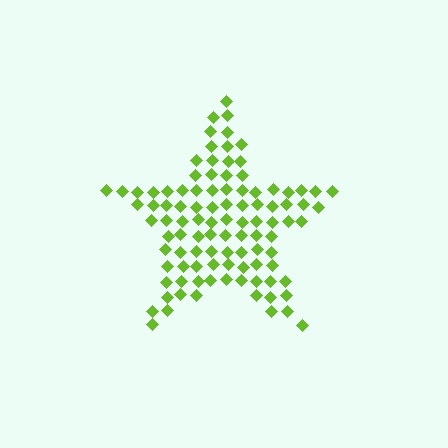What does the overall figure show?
The overall figure shows a star.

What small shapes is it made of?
It is made of small diamonds.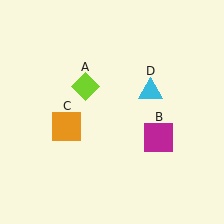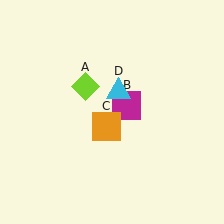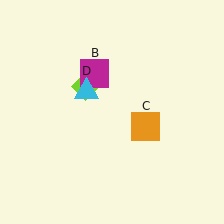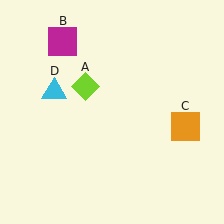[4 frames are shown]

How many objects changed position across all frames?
3 objects changed position: magenta square (object B), orange square (object C), cyan triangle (object D).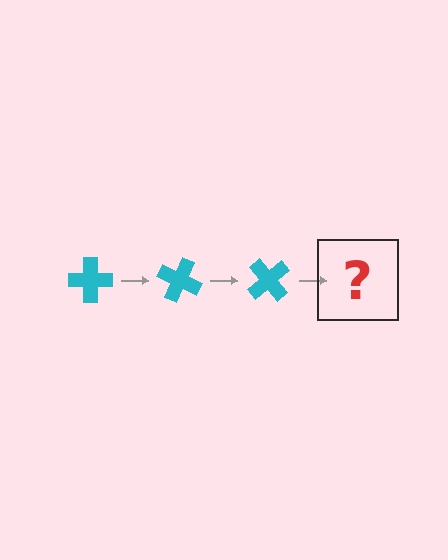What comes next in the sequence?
The next element should be a cyan cross rotated 75 degrees.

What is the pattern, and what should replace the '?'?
The pattern is that the cross rotates 25 degrees each step. The '?' should be a cyan cross rotated 75 degrees.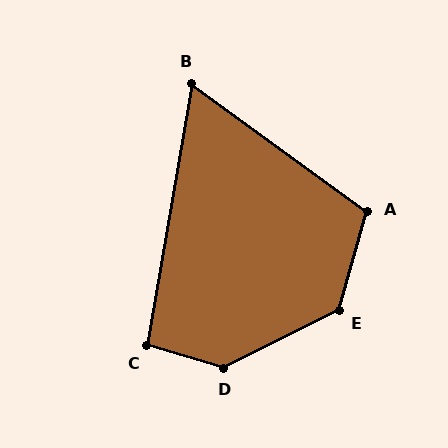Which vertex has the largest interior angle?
D, at approximately 137 degrees.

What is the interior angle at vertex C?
Approximately 97 degrees (obtuse).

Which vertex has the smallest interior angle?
B, at approximately 64 degrees.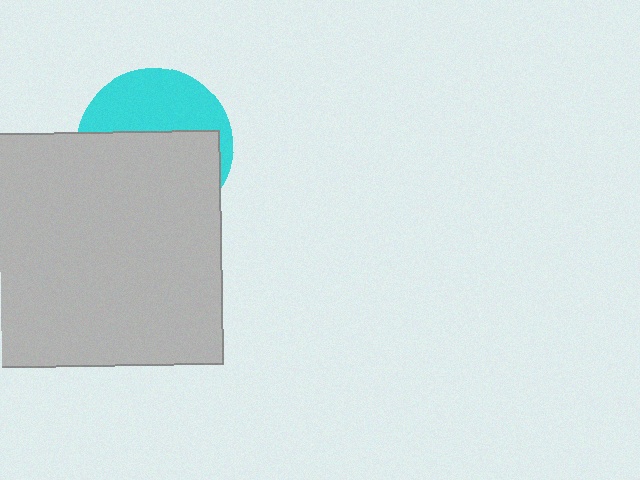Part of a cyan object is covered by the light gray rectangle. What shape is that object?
It is a circle.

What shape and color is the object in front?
The object in front is a light gray rectangle.